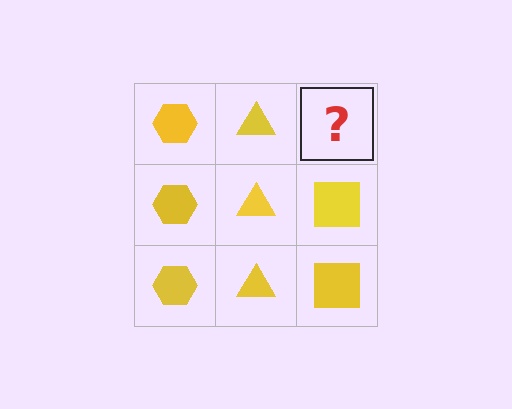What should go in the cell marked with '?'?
The missing cell should contain a yellow square.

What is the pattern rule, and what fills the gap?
The rule is that each column has a consistent shape. The gap should be filled with a yellow square.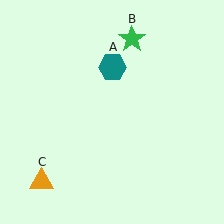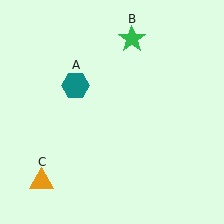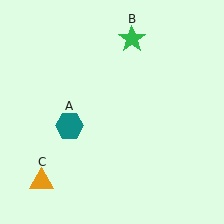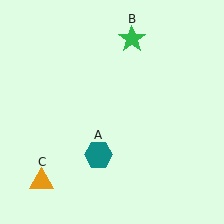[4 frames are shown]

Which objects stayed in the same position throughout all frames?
Green star (object B) and orange triangle (object C) remained stationary.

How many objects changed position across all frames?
1 object changed position: teal hexagon (object A).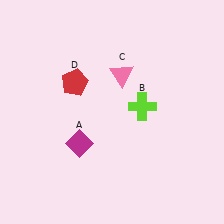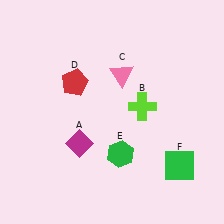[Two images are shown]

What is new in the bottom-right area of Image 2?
A green square (F) was added in the bottom-right area of Image 2.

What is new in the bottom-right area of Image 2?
A green hexagon (E) was added in the bottom-right area of Image 2.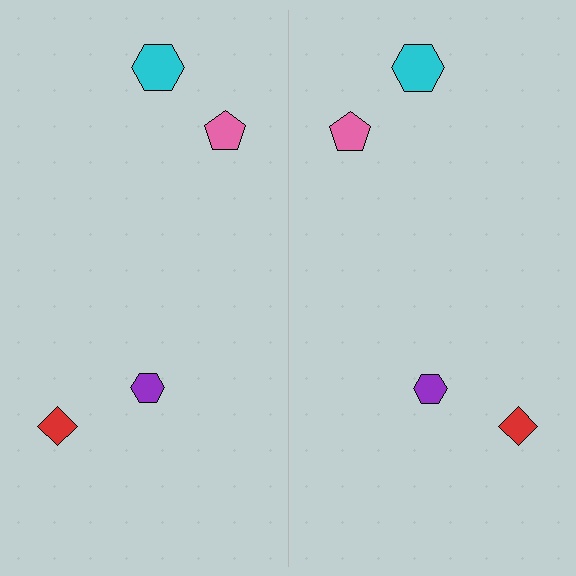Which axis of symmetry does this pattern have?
The pattern has a vertical axis of symmetry running through the center of the image.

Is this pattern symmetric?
Yes, this pattern has bilateral (reflection) symmetry.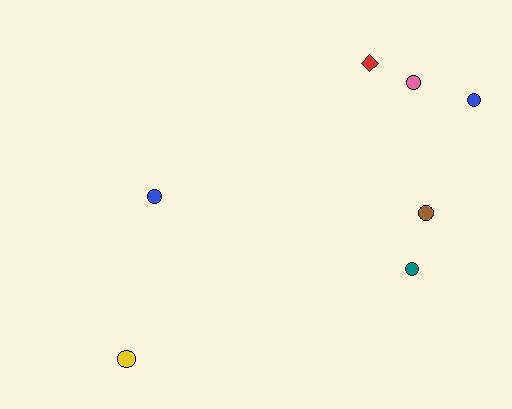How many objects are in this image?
There are 7 objects.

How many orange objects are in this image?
There are no orange objects.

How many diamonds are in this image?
There is 1 diamond.